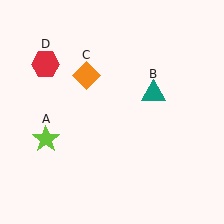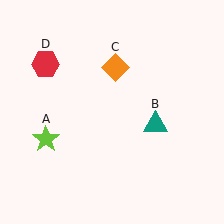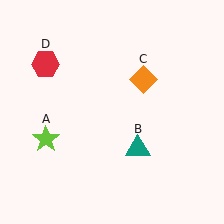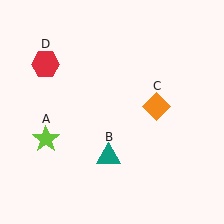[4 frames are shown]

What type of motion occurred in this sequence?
The teal triangle (object B), orange diamond (object C) rotated clockwise around the center of the scene.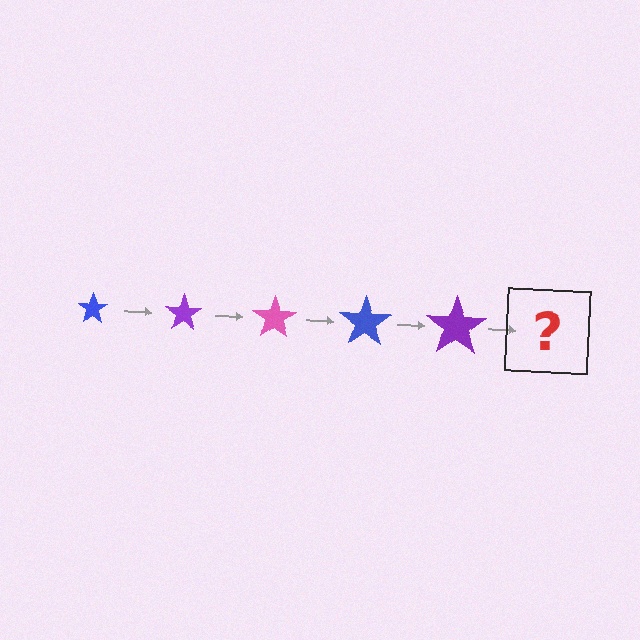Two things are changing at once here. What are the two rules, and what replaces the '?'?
The two rules are that the star grows larger each step and the color cycles through blue, purple, and pink. The '?' should be a pink star, larger than the previous one.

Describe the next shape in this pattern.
It should be a pink star, larger than the previous one.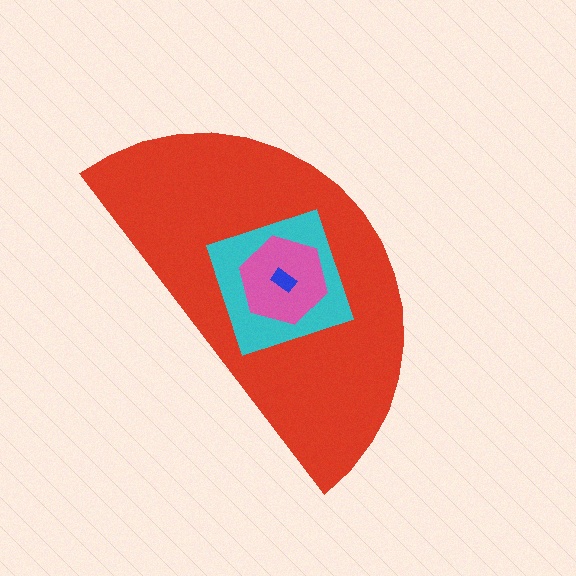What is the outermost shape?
The red semicircle.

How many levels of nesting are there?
4.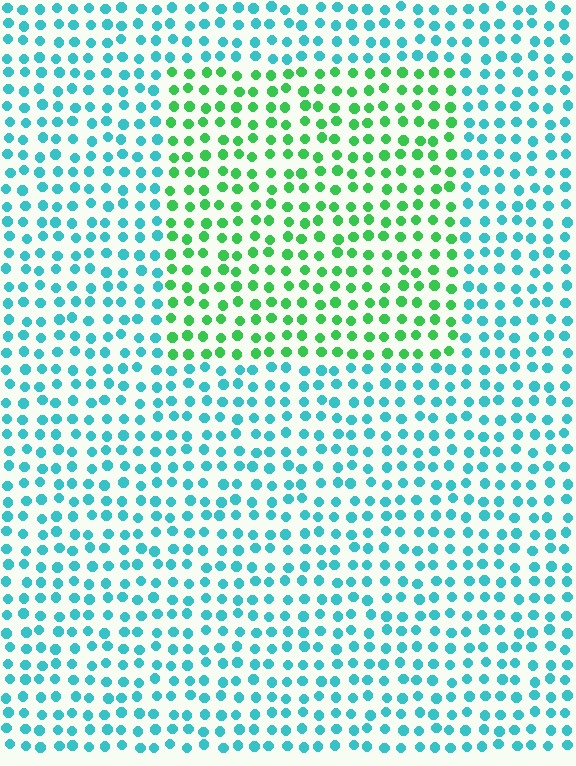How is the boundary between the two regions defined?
The boundary is defined purely by a slight shift in hue (about 52 degrees). Spacing, size, and orientation are identical on both sides.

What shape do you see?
I see a rectangle.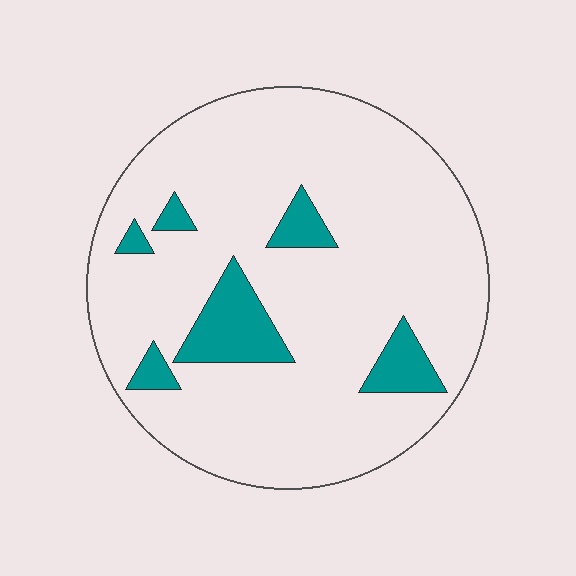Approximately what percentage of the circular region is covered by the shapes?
Approximately 10%.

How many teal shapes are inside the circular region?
6.